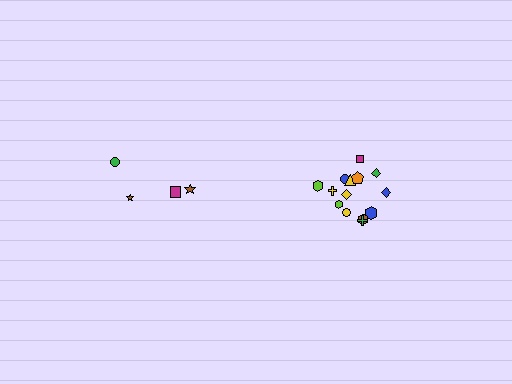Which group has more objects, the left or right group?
The right group.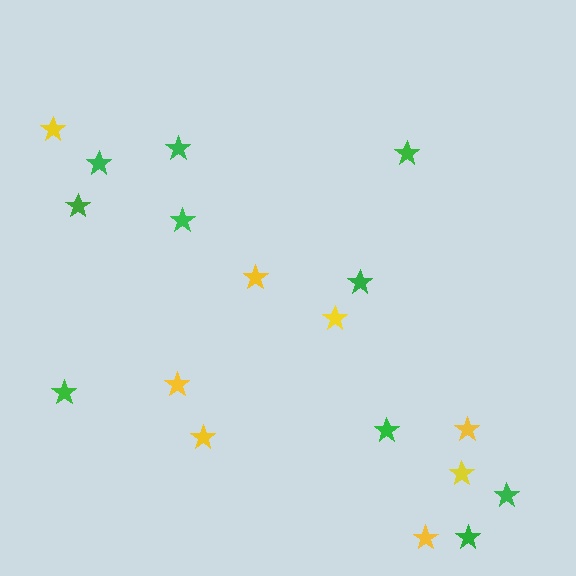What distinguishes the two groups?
There are 2 groups: one group of yellow stars (8) and one group of green stars (10).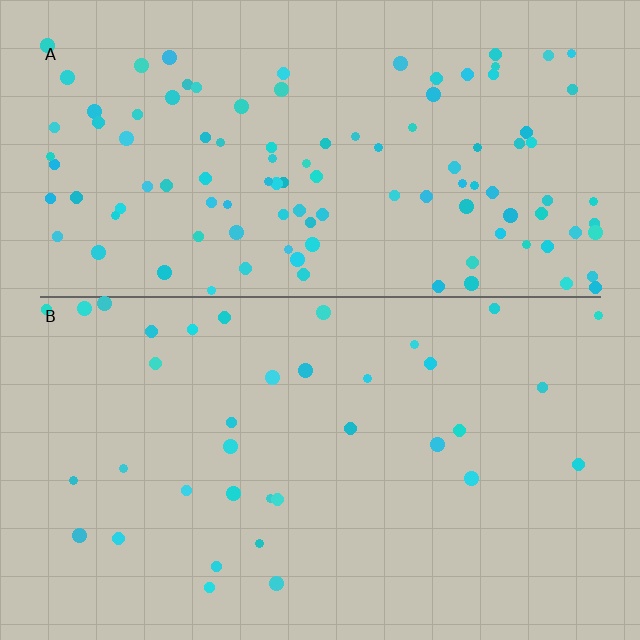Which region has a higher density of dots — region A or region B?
A (the top).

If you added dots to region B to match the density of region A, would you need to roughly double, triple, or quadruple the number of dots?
Approximately triple.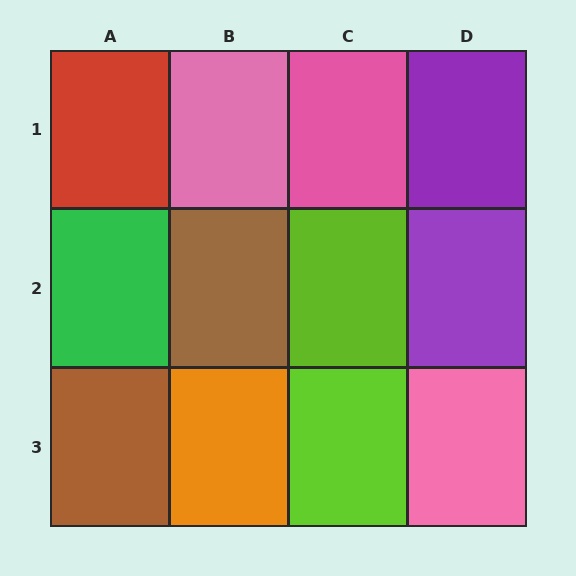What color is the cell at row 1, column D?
Purple.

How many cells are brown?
2 cells are brown.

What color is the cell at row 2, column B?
Brown.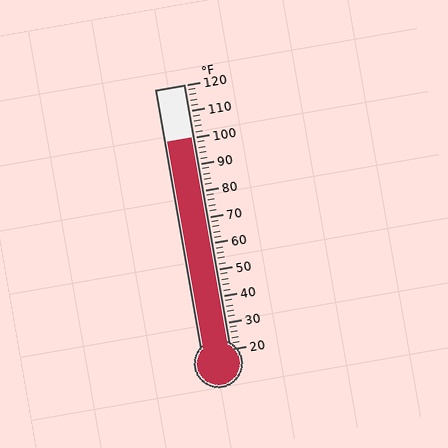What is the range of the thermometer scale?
The thermometer scale ranges from 20°F to 120°F.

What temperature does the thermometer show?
The thermometer shows approximately 100°F.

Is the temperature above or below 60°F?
The temperature is above 60°F.